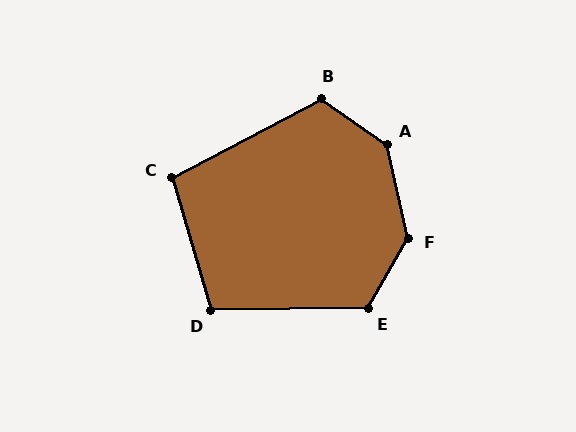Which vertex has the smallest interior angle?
C, at approximately 102 degrees.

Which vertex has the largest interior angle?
F, at approximately 138 degrees.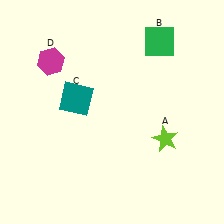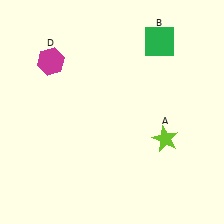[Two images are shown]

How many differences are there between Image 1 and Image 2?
There is 1 difference between the two images.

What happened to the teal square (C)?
The teal square (C) was removed in Image 2. It was in the top-left area of Image 1.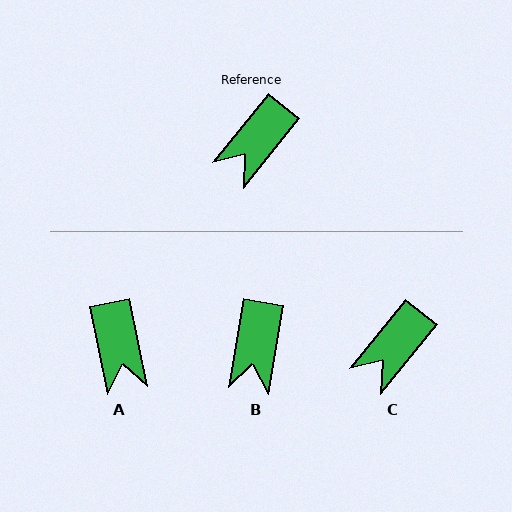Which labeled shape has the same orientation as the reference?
C.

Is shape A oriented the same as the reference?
No, it is off by about 51 degrees.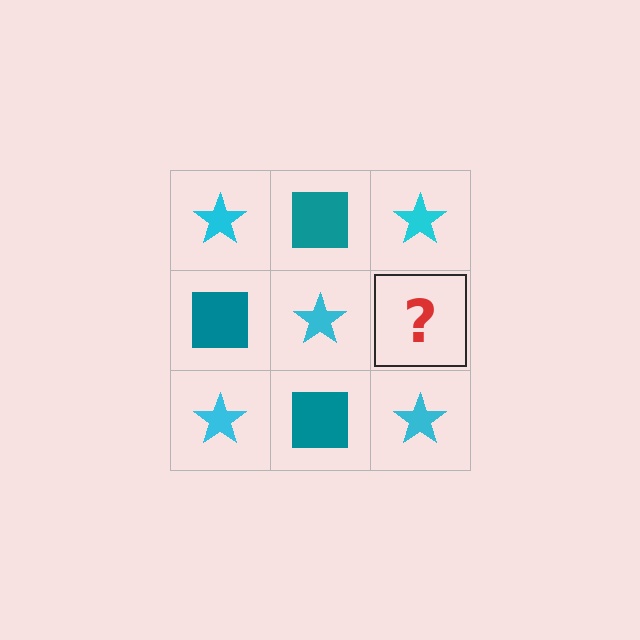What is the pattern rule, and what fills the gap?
The rule is that it alternates cyan star and teal square in a checkerboard pattern. The gap should be filled with a teal square.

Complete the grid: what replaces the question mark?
The question mark should be replaced with a teal square.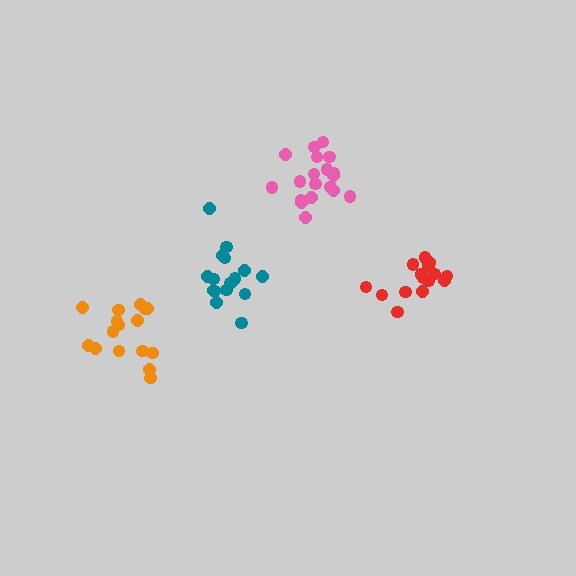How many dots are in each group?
Group 1: 17 dots, Group 2: 19 dots, Group 3: 16 dots, Group 4: 16 dots (68 total).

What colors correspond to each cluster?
The clusters are colored: teal, pink, red, orange.